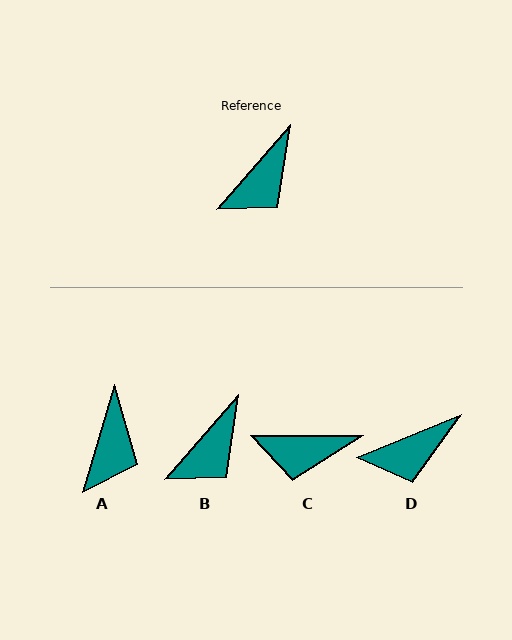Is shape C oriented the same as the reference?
No, it is off by about 49 degrees.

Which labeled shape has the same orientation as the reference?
B.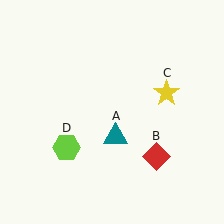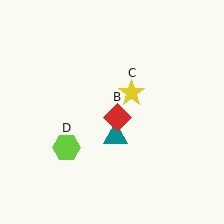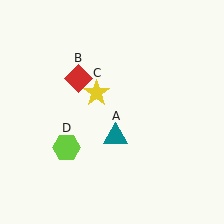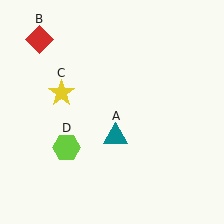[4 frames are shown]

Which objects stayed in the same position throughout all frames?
Teal triangle (object A) and lime hexagon (object D) remained stationary.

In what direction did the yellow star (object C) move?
The yellow star (object C) moved left.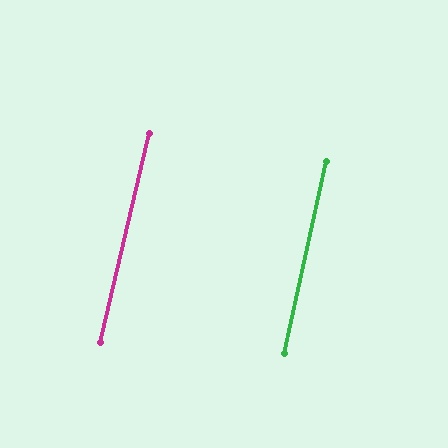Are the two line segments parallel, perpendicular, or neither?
Parallel — their directions differ by only 1.1°.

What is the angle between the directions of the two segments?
Approximately 1 degree.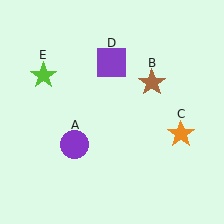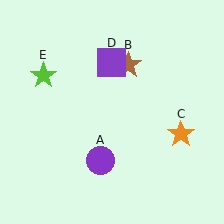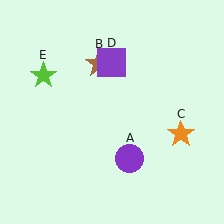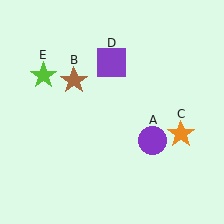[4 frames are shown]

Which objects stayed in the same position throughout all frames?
Orange star (object C) and purple square (object D) and lime star (object E) remained stationary.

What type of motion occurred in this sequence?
The purple circle (object A), brown star (object B) rotated counterclockwise around the center of the scene.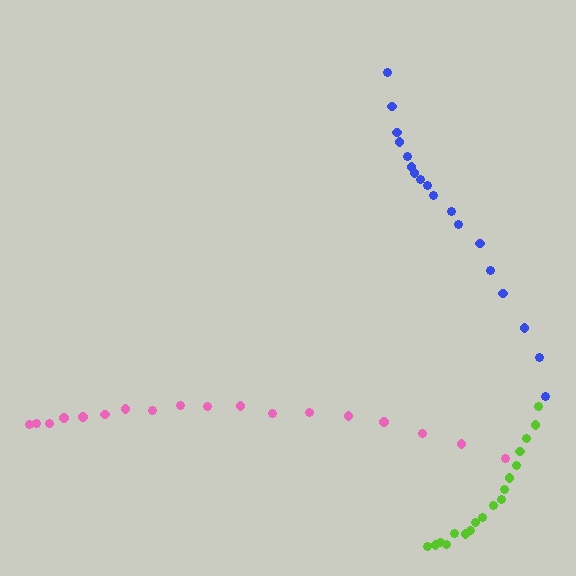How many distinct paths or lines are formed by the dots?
There are 3 distinct paths.